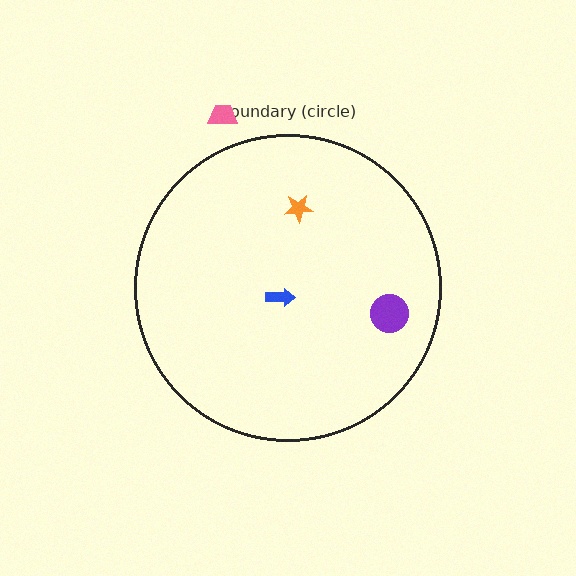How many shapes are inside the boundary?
3 inside, 1 outside.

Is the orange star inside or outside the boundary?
Inside.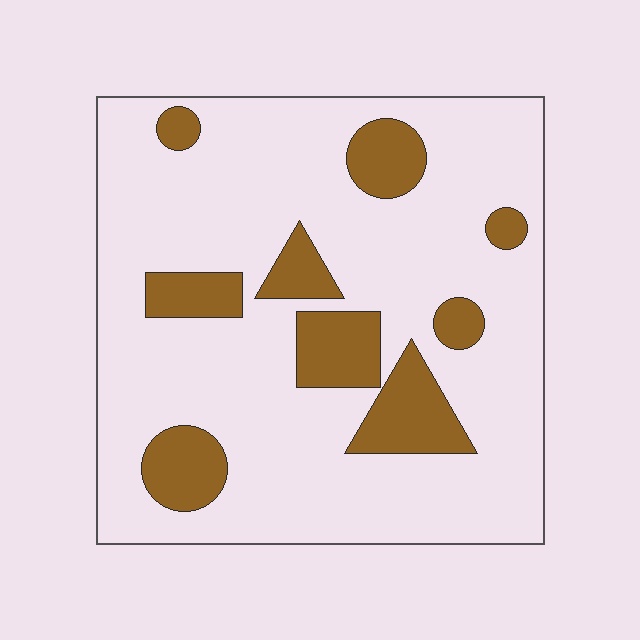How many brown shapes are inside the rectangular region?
9.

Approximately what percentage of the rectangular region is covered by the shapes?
Approximately 20%.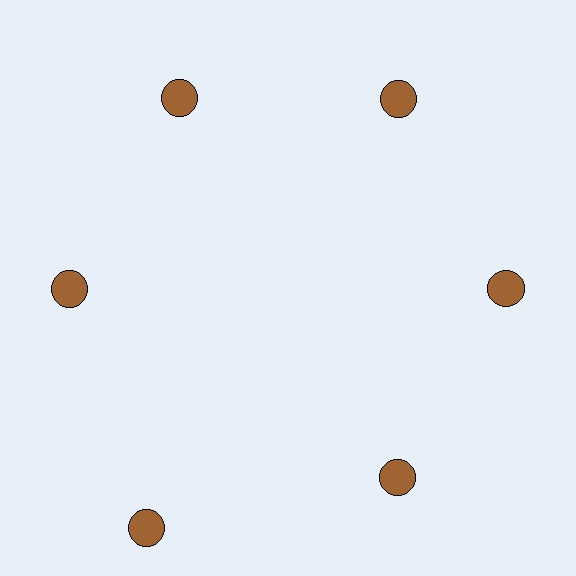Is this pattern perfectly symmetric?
No. The 6 brown circles are arranged in a ring, but one element near the 7 o'clock position is pushed outward from the center, breaking the 6-fold rotational symmetry.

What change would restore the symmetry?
The symmetry would be restored by moving it inward, back onto the ring so that all 6 circles sit at equal angles and equal distance from the center.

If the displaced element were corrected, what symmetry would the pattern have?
It would have 6-fold rotational symmetry — the pattern would map onto itself every 60 degrees.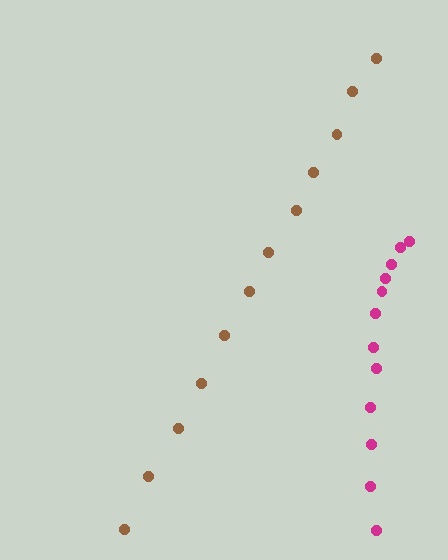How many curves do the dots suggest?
There are 2 distinct paths.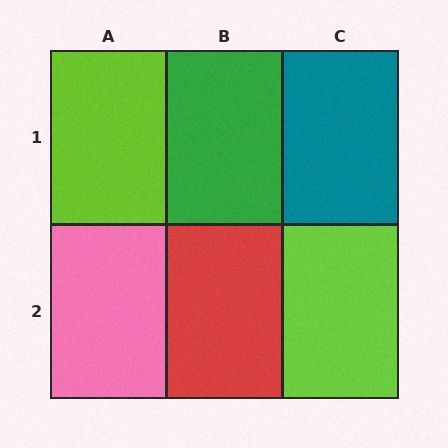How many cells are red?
1 cell is red.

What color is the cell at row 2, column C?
Lime.